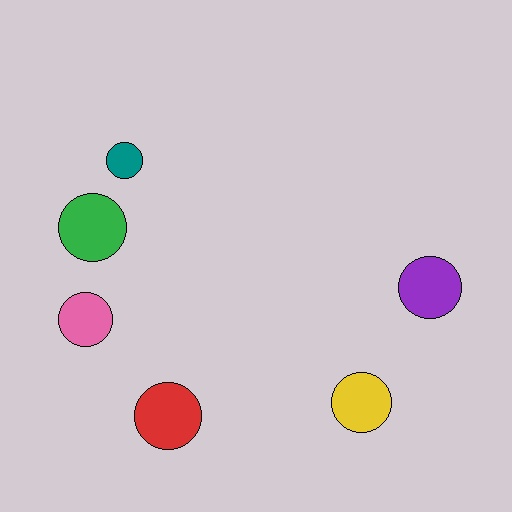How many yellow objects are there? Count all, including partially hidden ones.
There is 1 yellow object.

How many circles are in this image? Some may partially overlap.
There are 6 circles.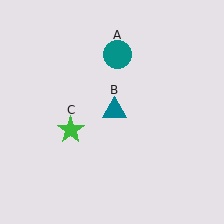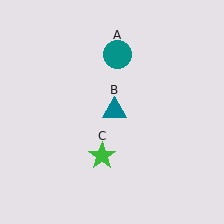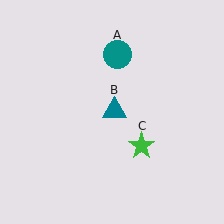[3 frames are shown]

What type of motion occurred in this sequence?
The green star (object C) rotated counterclockwise around the center of the scene.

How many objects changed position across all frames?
1 object changed position: green star (object C).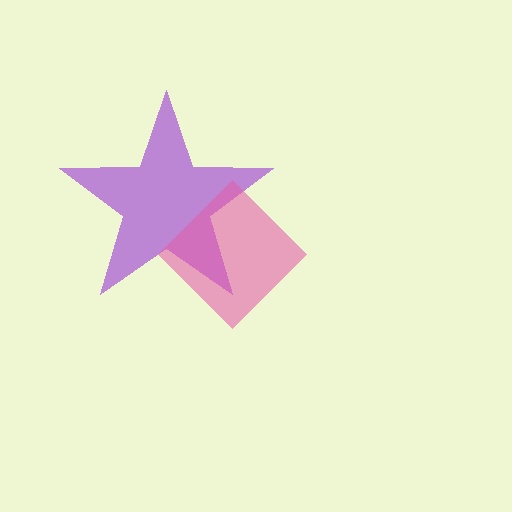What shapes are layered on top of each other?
The layered shapes are: a purple star, a pink diamond.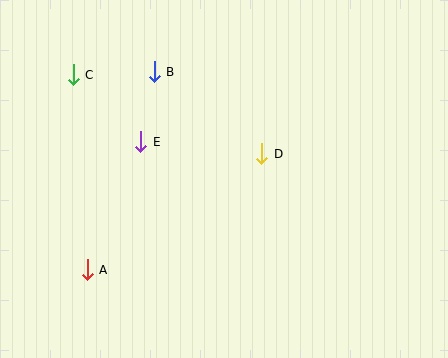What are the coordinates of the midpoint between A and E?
The midpoint between A and E is at (114, 206).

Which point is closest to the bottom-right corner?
Point D is closest to the bottom-right corner.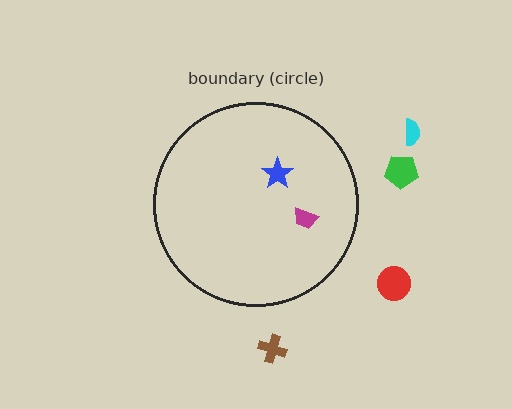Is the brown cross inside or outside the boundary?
Outside.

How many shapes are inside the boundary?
2 inside, 4 outside.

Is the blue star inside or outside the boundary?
Inside.